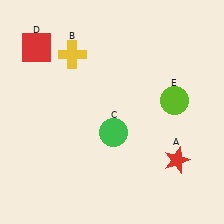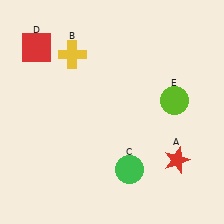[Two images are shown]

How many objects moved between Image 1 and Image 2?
1 object moved between the two images.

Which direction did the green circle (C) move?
The green circle (C) moved down.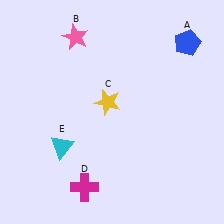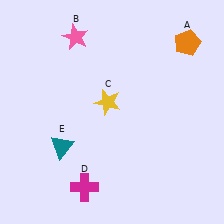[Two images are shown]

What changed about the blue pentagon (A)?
In Image 1, A is blue. In Image 2, it changed to orange.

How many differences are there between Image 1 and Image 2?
There are 2 differences between the two images.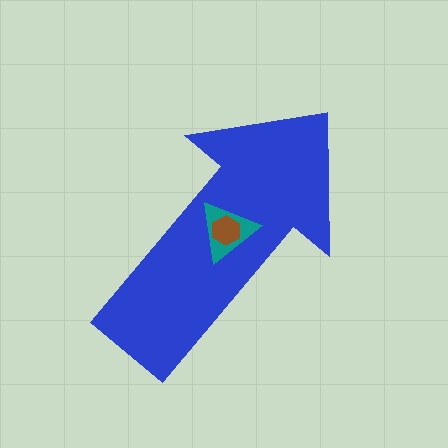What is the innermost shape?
The brown hexagon.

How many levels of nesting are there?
3.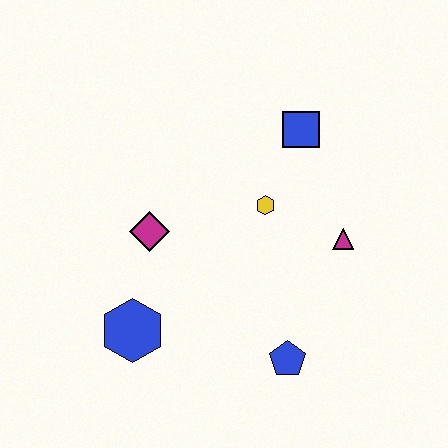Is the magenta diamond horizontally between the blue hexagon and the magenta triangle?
Yes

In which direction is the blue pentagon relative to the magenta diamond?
The blue pentagon is to the right of the magenta diamond.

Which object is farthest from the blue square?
The blue hexagon is farthest from the blue square.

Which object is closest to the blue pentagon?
The magenta triangle is closest to the blue pentagon.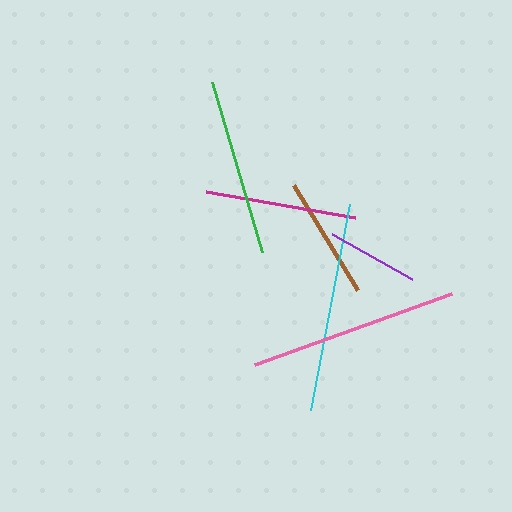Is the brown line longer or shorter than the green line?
The green line is longer than the brown line.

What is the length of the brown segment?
The brown segment is approximately 123 pixels long.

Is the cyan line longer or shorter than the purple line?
The cyan line is longer than the purple line.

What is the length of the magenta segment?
The magenta segment is approximately 151 pixels long.